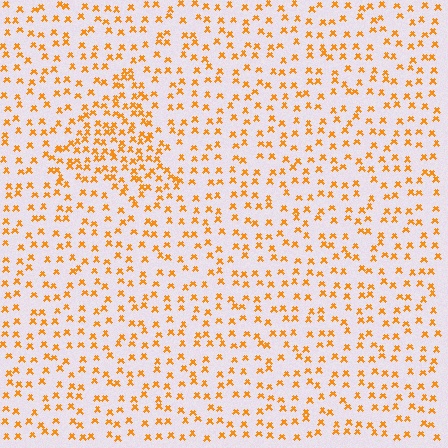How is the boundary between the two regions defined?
The boundary is defined by a change in element density (approximately 1.9x ratio). All elements are the same color, size, and shape.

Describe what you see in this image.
The image contains small orange elements arranged at two different densities. A triangle-shaped region is visible where the elements are more densely packed than the surrounding area.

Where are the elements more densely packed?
The elements are more densely packed inside the triangle boundary.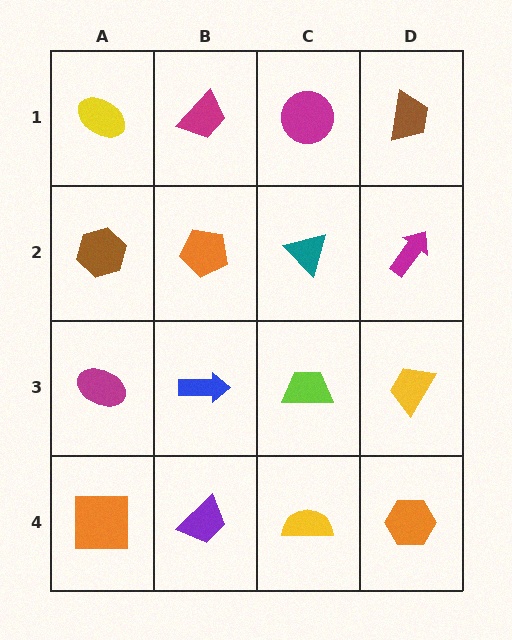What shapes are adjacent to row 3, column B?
An orange pentagon (row 2, column B), a purple trapezoid (row 4, column B), a magenta ellipse (row 3, column A), a lime trapezoid (row 3, column C).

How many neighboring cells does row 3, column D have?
3.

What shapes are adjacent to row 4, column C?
A lime trapezoid (row 3, column C), a purple trapezoid (row 4, column B), an orange hexagon (row 4, column D).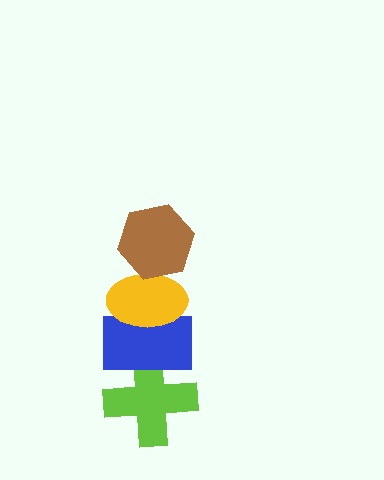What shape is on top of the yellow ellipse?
The brown hexagon is on top of the yellow ellipse.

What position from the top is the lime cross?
The lime cross is 4th from the top.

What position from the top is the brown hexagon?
The brown hexagon is 1st from the top.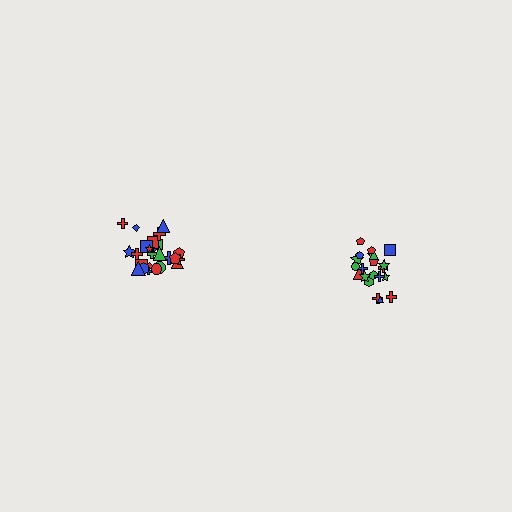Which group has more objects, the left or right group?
The left group.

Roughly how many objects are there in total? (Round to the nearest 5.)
Roughly 45 objects in total.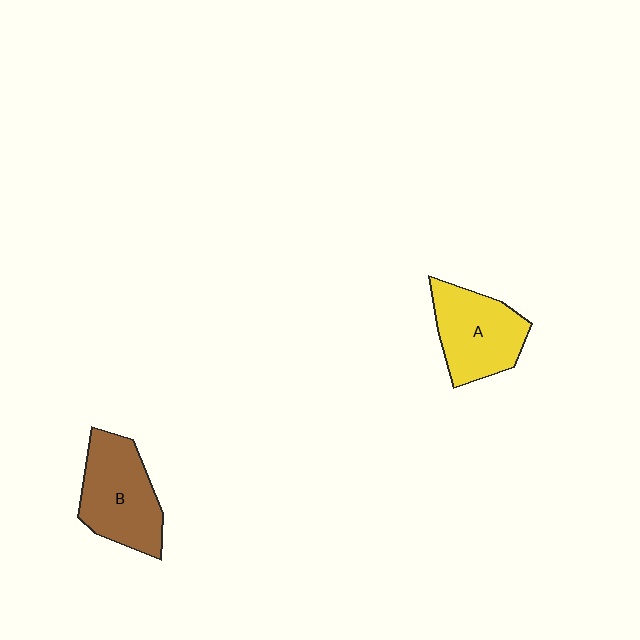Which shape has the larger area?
Shape B (brown).